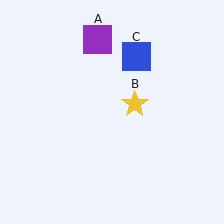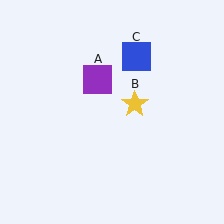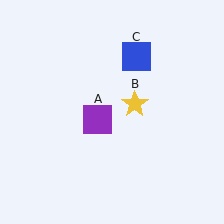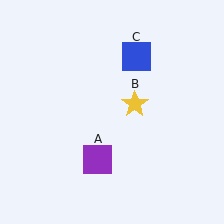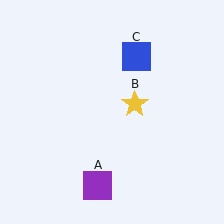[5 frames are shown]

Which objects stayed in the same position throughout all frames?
Yellow star (object B) and blue square (object C) remained stationary.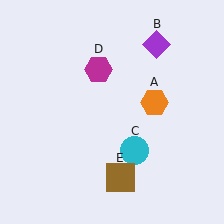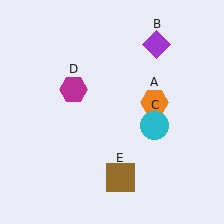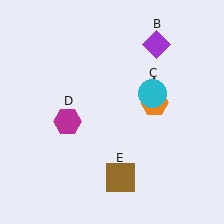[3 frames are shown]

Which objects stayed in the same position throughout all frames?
Orange hexagon (object A) and purple diamond (object B) and brown square (object E) remained stationary.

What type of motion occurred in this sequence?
The cyan circle (object C), magenta hexagon (object D) rotated counterclockwise around the center of the scene.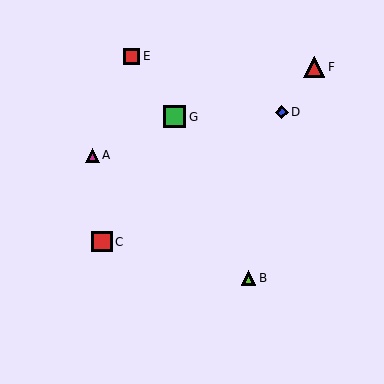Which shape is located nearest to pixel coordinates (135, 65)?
The red square (labeled E) at (132, 56) is nearest to that location.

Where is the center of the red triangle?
The center of the red triangle is at (314, 67).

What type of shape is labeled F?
Shape F is a red triangle.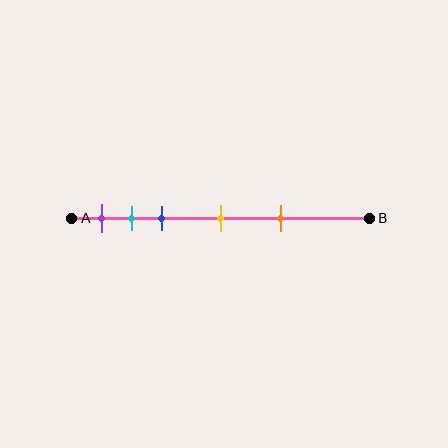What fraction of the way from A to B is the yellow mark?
The yellow mark is approximately 50% (0.5) of the way from A to B.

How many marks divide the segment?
There are 5 marks dividing the segment.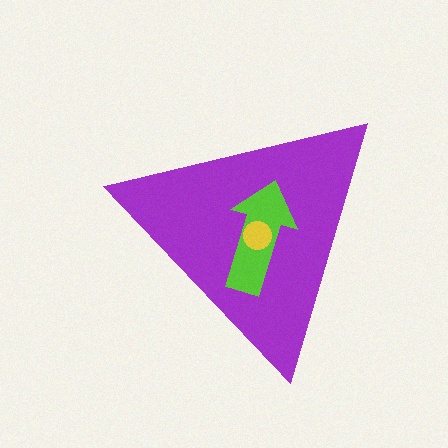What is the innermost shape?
The yellow circle.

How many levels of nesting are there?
3.